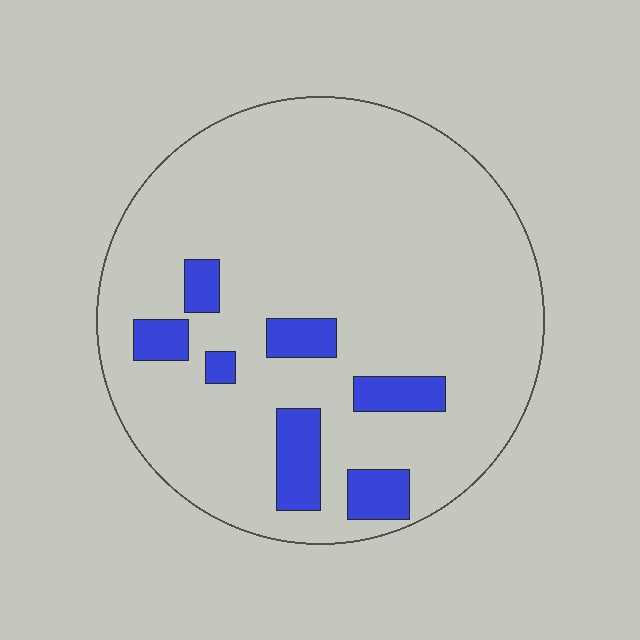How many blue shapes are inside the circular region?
7.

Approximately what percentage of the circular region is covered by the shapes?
Approximately 10%.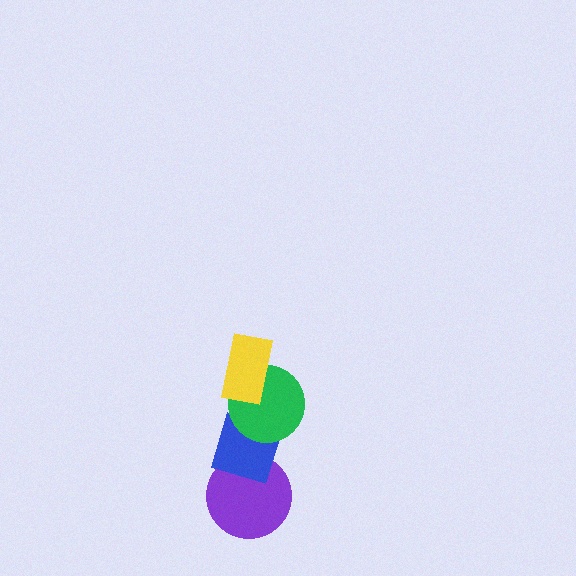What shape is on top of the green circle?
The yellow rectangle is on top of the green circle.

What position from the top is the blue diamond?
The blue diamond is 3rd from the top.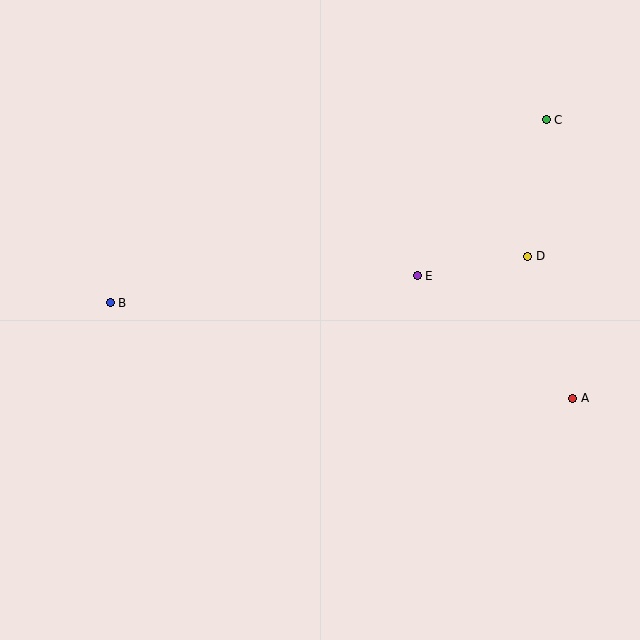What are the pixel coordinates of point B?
Point B is at (110, 303).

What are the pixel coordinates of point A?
Point A is at (573, 398).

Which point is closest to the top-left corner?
Point B is closest to the top-left corner.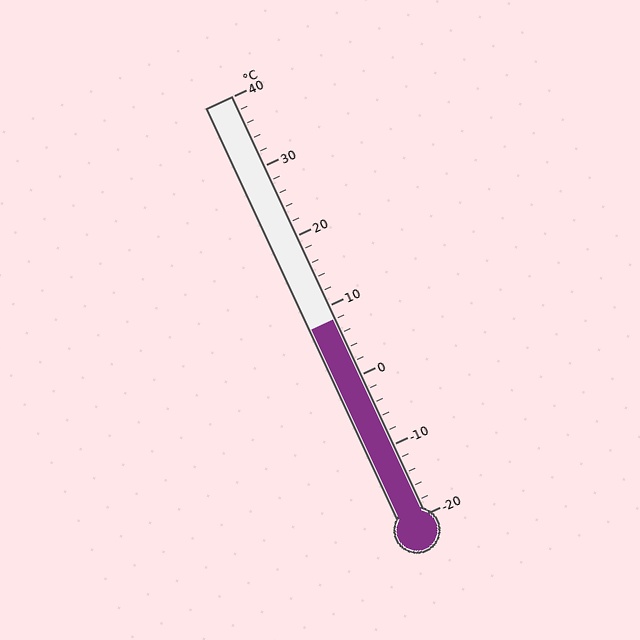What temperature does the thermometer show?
The thermometer shows approximately 8°C.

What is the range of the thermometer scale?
The thermometer scale ranges from -20°C to 40°C.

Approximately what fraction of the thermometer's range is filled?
The thermometer is filled to approximately 45% of its range.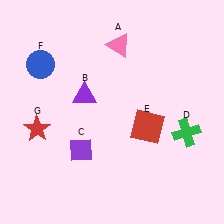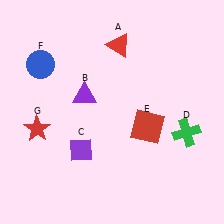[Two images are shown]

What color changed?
The triangle (A) changed from pink in Image 1 to red in Image 2.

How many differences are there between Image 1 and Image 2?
There is 1 difference between the two images.